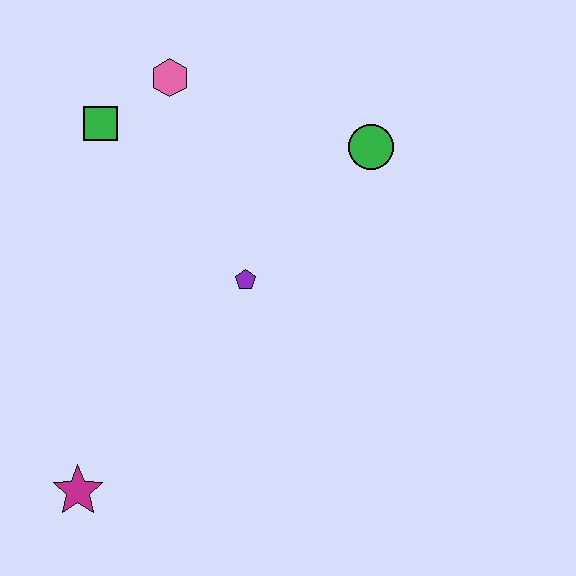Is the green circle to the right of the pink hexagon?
Yes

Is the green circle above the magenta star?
Yes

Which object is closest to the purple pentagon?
The green circle is closest to the purple pentagon.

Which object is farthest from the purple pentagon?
The magenta star is farthest from the purple pentagon.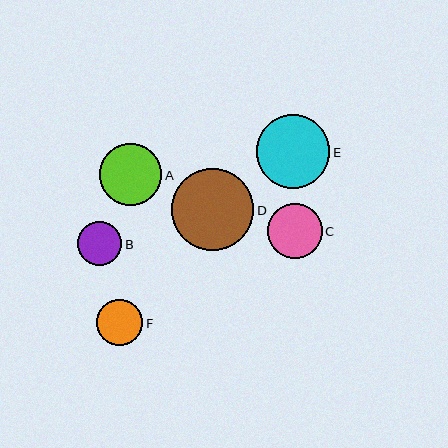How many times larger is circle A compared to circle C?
Circle A is approximately 1.1 times the size of circle C.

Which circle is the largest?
Circle D is the largest with a size of approximately 83 pixels.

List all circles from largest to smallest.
From largest to smallest: D, E, A, C, F, B.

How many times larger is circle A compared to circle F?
Circle A is approximately 1.3 times the size of circle F.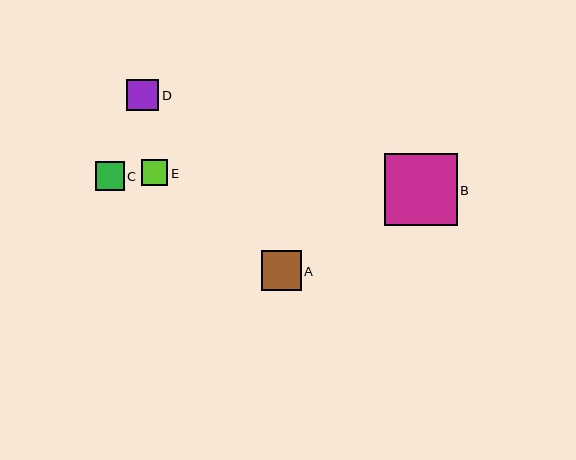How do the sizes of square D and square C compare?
Square D and square C are approximately the same size.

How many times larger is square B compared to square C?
Square B is approximately 2.5 times the size of square C.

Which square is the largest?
Square B is the largest with a size of approximately 73 pixels.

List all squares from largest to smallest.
From largest to smallest: B, A, D, C, E.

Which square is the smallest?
Square E is the smallest with a size of approximately 27 pixels.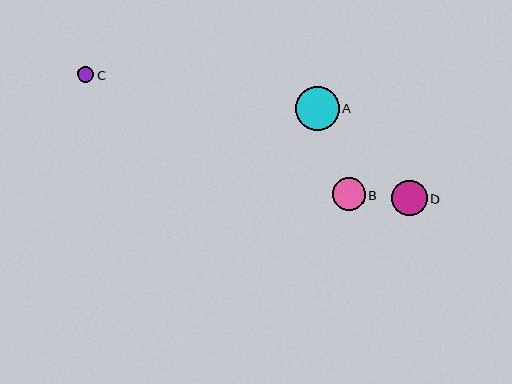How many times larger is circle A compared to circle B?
Circle A is approximately 1.3 times the size of circle B.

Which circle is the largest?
Circle A is the largest with a size of approximately 44 pixels.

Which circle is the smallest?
Circle C is the smallest with a size of approximately 16 pixels.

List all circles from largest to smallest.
From largest to smallest: A, D, B, C.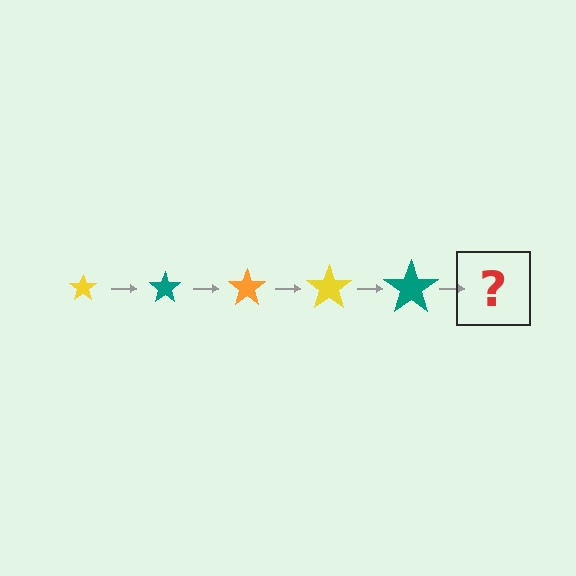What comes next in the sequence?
The next element should be an orange star, larger than the previous one.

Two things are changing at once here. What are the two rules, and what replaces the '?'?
The two rules are that the star grows larger each step and the color cycles through yellow, teal, and orange. The '?' should be an orange star, larger than the previous one.